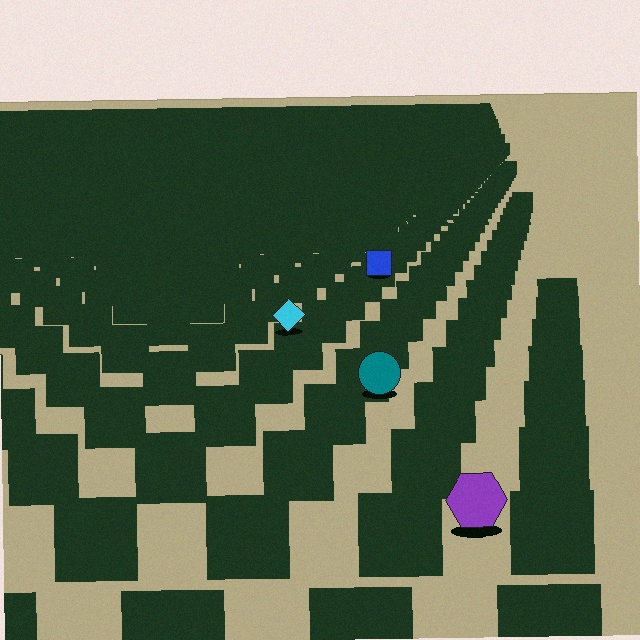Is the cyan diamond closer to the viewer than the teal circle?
No. The teal circle is closer — you can tell from the texture gradient: the ground texture is coarser near it.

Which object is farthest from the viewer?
The blue square is farthest from the viewer. It appears smaller and the ground texture around it is denser.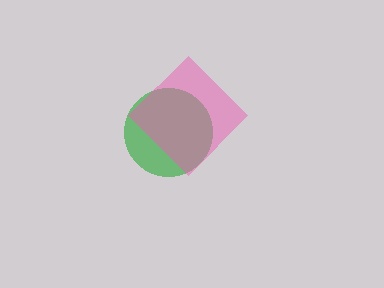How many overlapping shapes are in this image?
There are 2 overlapping shapes in the image.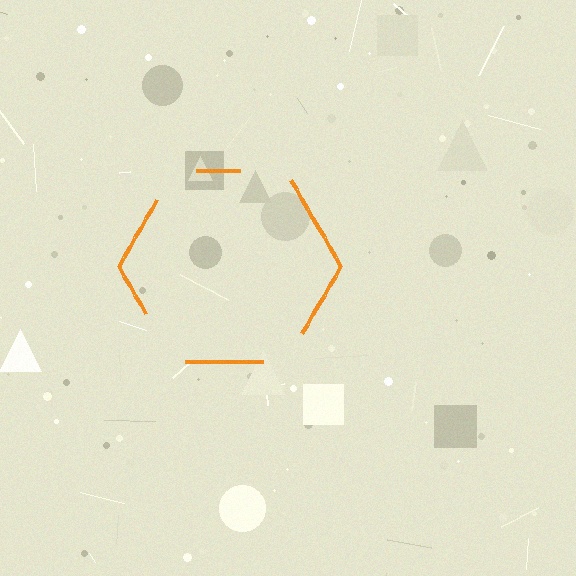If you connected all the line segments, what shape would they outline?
They would outline a hexagon.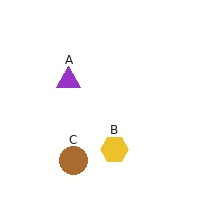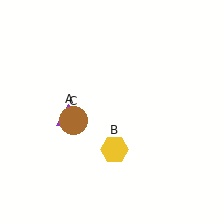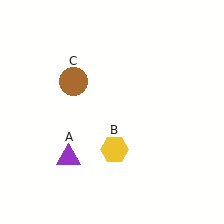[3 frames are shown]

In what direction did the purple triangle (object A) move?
The purple triangle (object A) moved down.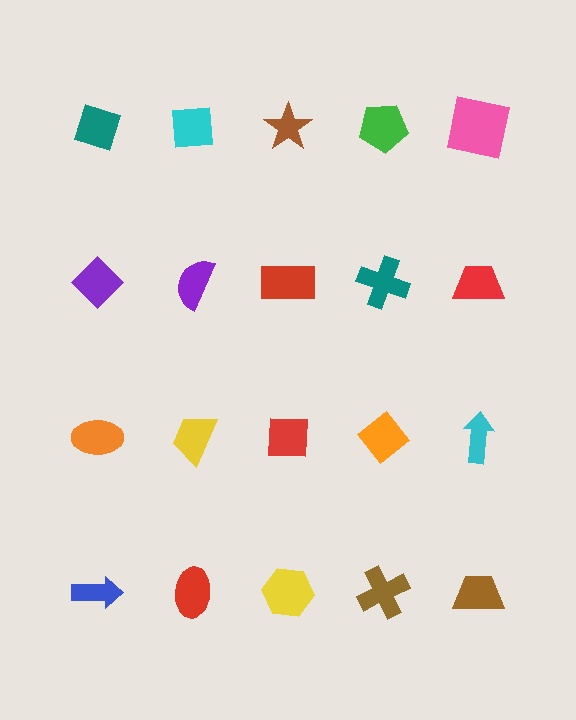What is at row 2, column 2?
A purple semicircle.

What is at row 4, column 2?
A red ellipse.